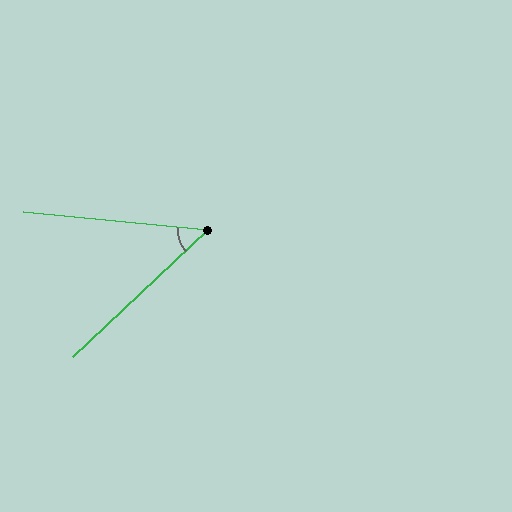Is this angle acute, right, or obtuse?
It is acute.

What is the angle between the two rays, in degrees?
Approximately 49 degrees.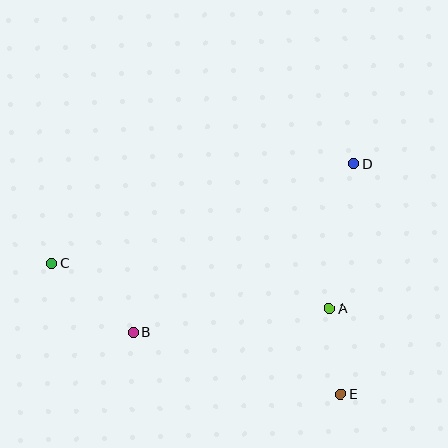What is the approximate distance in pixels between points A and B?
The distance between A and B is approximately 197 pixels.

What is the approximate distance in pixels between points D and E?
The distance between D and E is approximately 231 pixels.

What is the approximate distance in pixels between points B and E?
The distance between B and E is approximately 217 pixels.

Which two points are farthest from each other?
Points C and D are farthest from each other.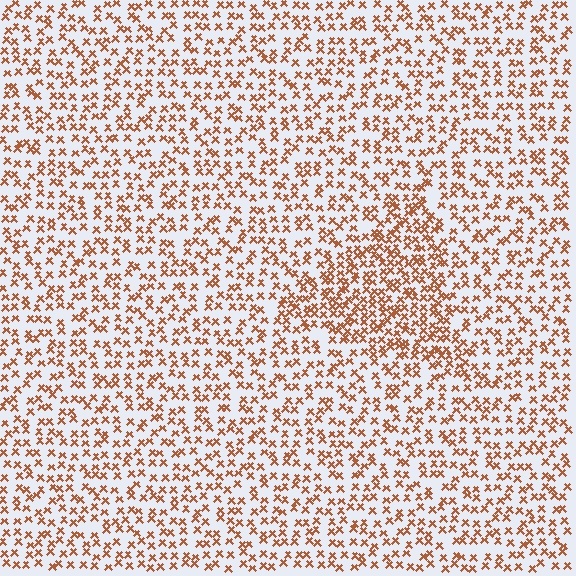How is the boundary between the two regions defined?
The boundary is defined by a change in element density (approximately 1.8x ratio). All elements are the same color, size, and shape.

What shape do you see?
I see a triangle.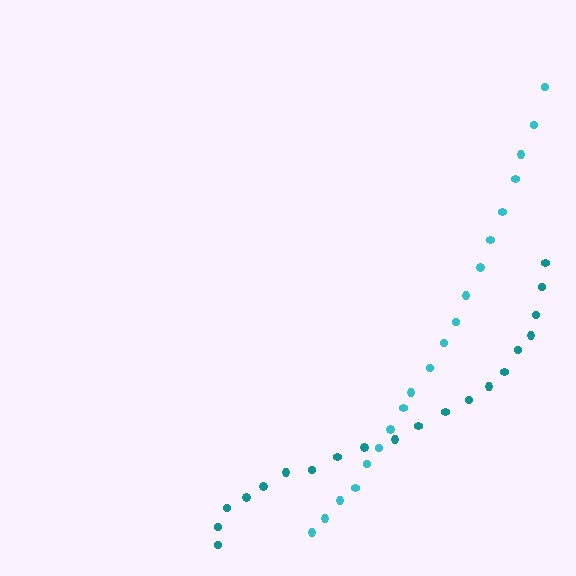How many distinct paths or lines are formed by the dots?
There are 2 distinct paths.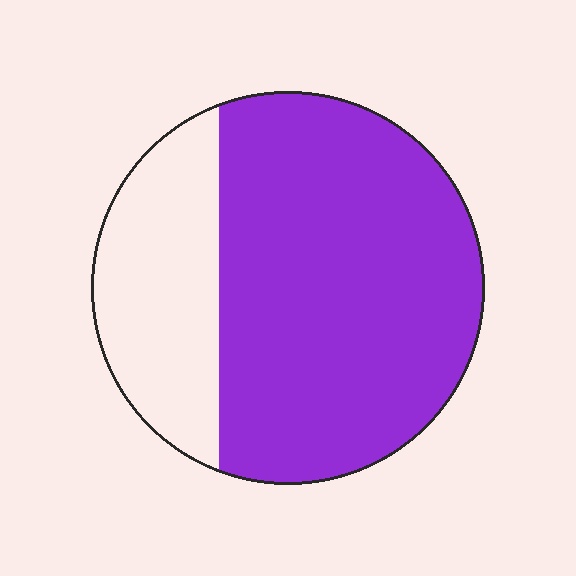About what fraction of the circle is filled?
About three quarters (3/4).